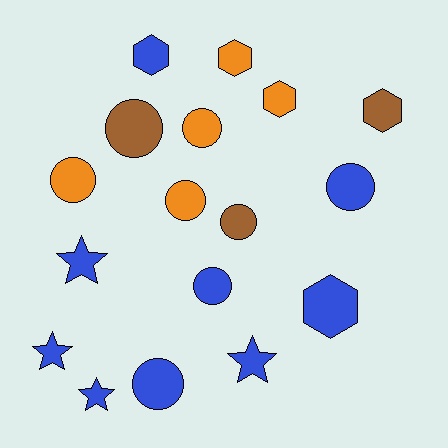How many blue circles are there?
There are 3 blue circles.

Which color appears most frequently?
Blue, with 9 objects.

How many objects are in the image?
There are 17 objects.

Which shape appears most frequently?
Circle, with 8 objects.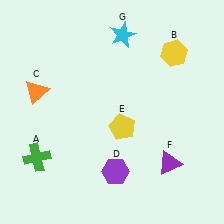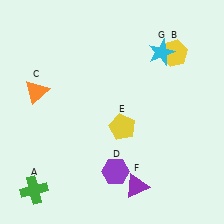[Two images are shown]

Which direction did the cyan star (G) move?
The cyan star (G) moved right.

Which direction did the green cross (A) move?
The green cross (A) moved down.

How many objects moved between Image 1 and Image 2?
3 objects moved between the two images.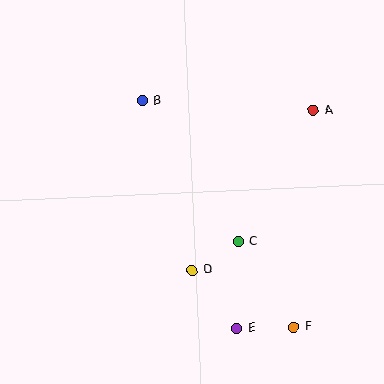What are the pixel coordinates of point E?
Point E is at (237, 328).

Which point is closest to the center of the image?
Point C at (239, 242) is closest to the center.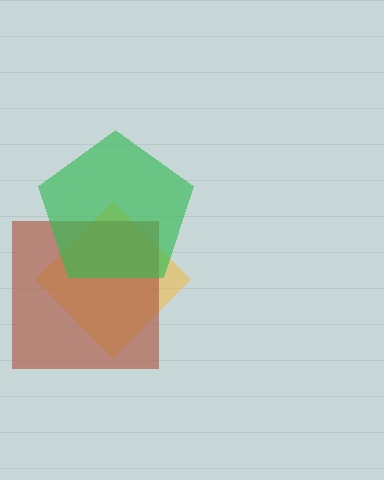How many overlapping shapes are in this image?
There are 3 overlapping shapes in the image.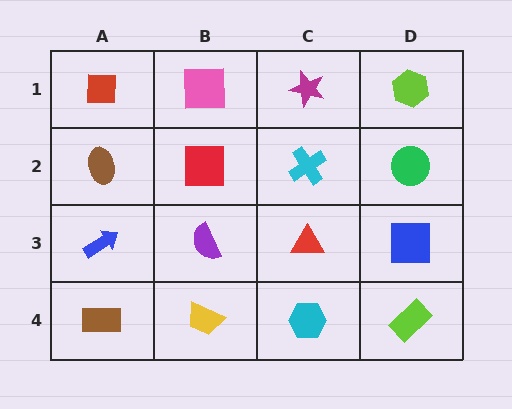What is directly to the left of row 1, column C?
A pink square.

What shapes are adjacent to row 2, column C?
A magenta star (row 1, column C), a red triangle (row 3, column C), a red square (row 2, column B), a green circle (row 2, column D).